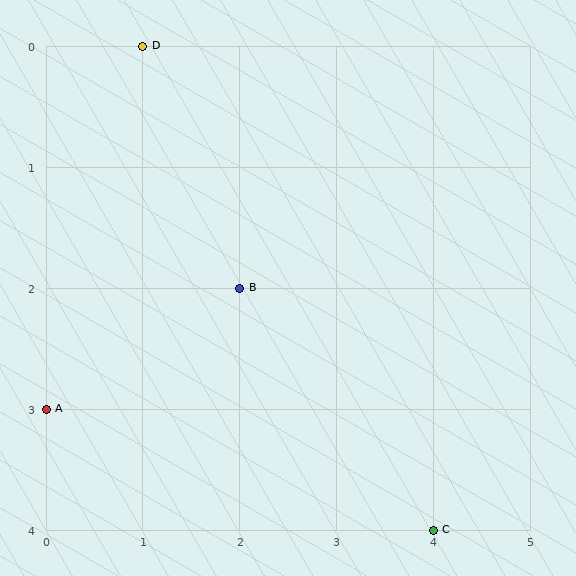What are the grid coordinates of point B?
Point B is at grid coordinates (2, 2).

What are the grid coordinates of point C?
Point C is at grid coordinates (4, 4).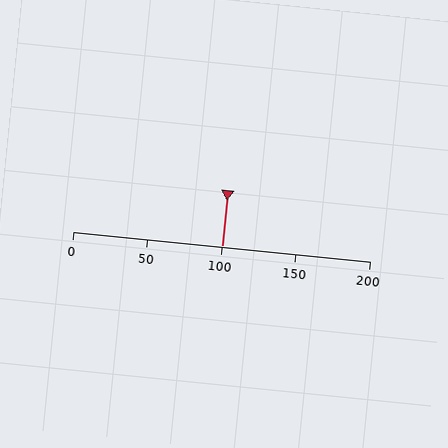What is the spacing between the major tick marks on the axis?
The major ticks are spaced 50 apart.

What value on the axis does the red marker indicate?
The marker indicates approximately 100.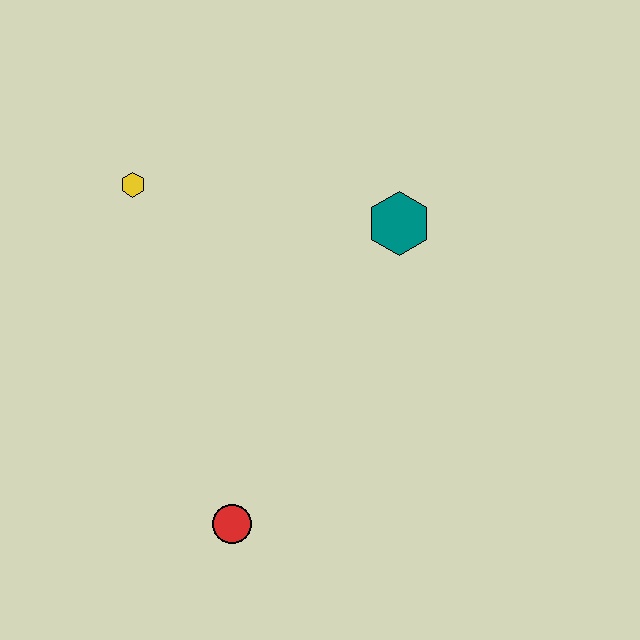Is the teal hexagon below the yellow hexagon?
Yes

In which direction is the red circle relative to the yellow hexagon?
The red circle is below the yellow hexagon.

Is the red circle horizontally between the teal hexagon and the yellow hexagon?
Yes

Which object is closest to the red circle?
The teal hexagon is closest to the red circle.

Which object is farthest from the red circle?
The yellow hexagon is farthest from the red circle.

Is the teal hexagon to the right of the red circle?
Yes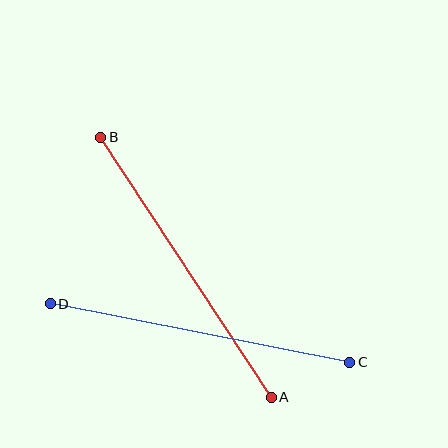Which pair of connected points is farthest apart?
Points A and B are farthest apart.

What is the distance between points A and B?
The distance is approximately 311 pixels.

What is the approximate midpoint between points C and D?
The midpoint is at approximately (200, 333) pixels.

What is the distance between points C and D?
The distance is approximately 305 pixels.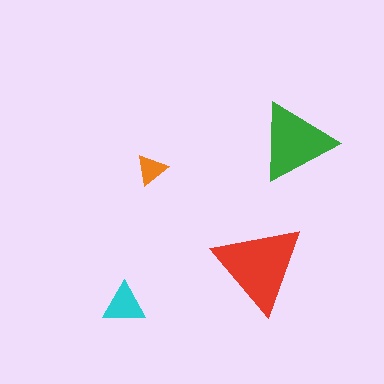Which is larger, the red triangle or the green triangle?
The red one.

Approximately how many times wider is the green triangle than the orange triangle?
About 2.5 times wider.